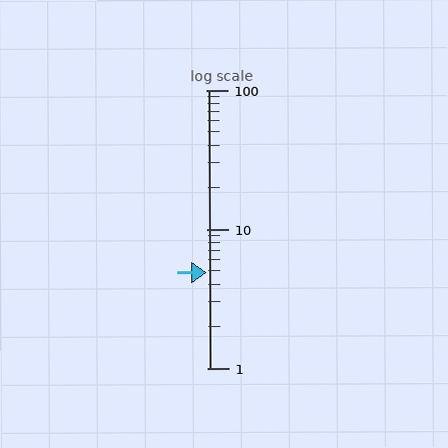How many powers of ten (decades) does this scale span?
The scale spans 2 decades, from 1 to 100.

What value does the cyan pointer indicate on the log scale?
The pointer indicates approximately 4.9.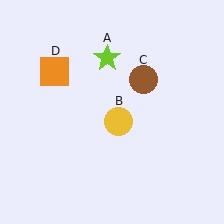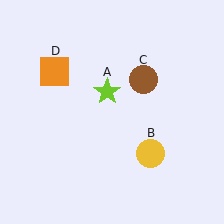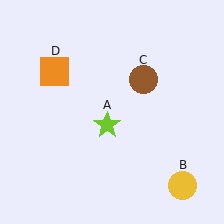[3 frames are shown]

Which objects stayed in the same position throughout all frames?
Brown circle (object C) and orange square (object D) remained stationary.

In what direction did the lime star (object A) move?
The lime star (object A) moved down.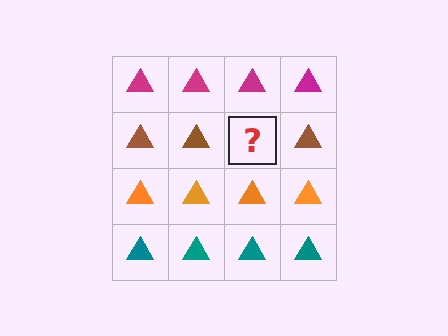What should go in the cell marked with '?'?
The missing cell should contain a brown triangle.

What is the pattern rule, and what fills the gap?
The rule is that each row has a consistent color. The gap should be filled with a brown triangle.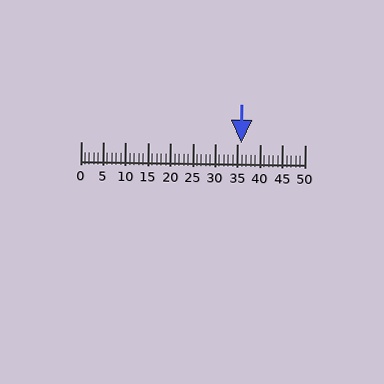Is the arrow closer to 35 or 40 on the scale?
The arrow is closer to 35.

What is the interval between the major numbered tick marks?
The major tick marks are spaced 5 units apart.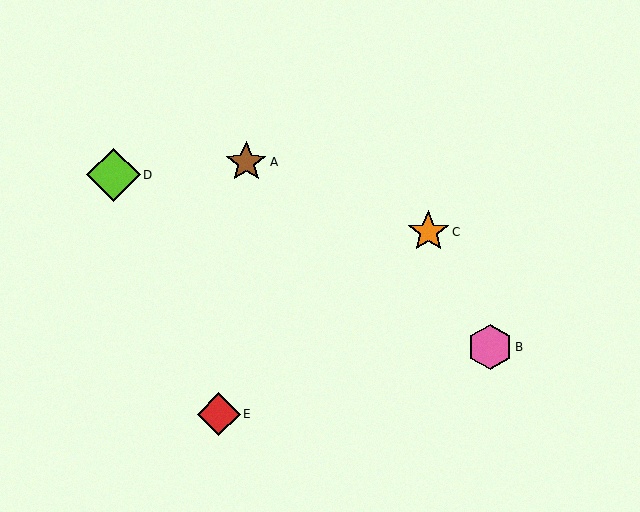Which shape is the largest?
The lime diamond (labeled D) is the largest.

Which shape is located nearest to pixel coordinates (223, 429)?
The red diamond (labeled E) at (219, 414) is nearest to that location.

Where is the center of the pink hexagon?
The center of the pink hexagon is at (490, 347).